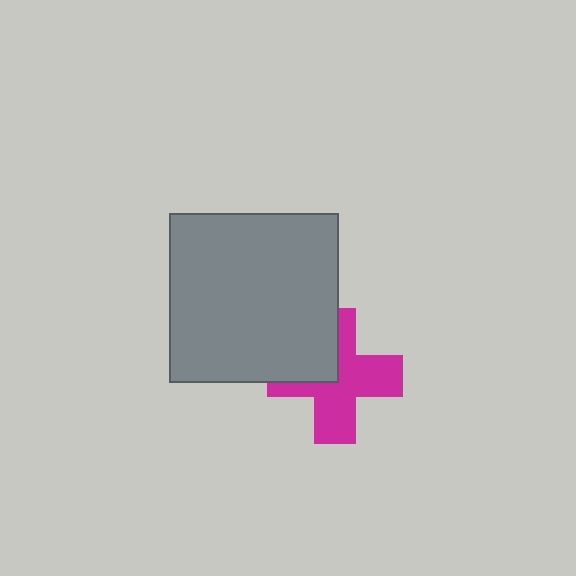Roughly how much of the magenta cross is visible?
Most of it is visible (roughly 66%).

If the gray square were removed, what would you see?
You would see the complete magenta cross.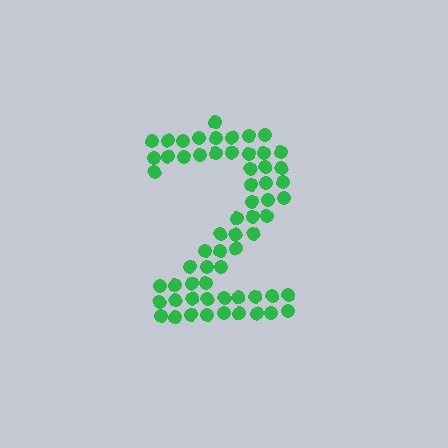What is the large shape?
The large shape is the digit 2.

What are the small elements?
The small elements are circles.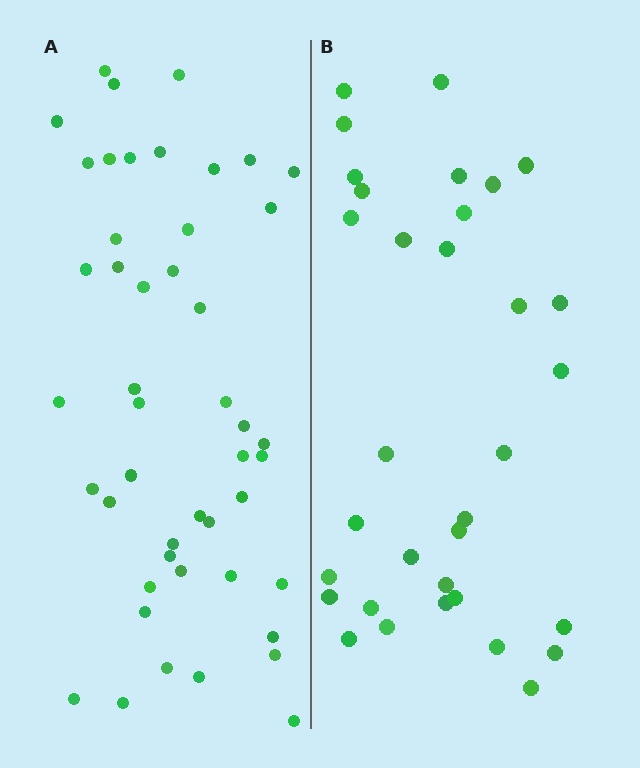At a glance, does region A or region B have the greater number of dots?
Region A (the left region) has more dots.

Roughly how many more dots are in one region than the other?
Region A has approximately 15 more dots than region B.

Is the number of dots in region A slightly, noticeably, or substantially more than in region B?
Region A has noticeably more, but not dramatically so. The ratio is roughly 1.4 to 1.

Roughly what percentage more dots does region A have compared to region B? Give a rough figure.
About 40% more.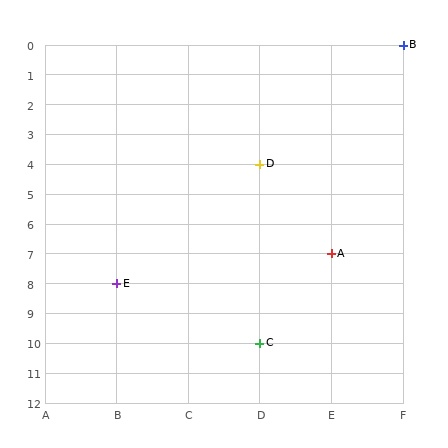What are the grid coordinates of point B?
Point B is at grid coordinates (F, 0).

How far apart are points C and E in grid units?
Points C and E are 2 columns and 2 rows apart (about 2.8 grid units diagonally).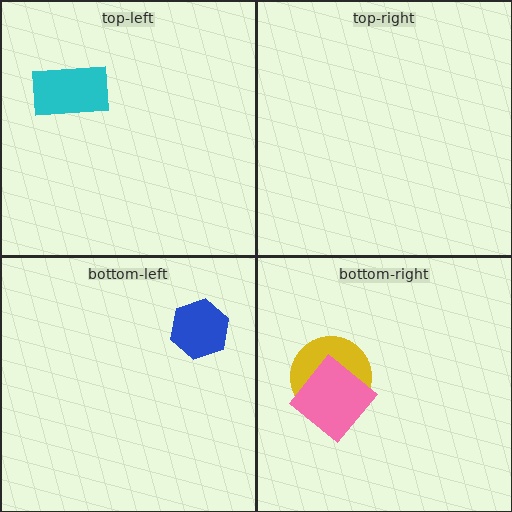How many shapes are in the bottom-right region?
2.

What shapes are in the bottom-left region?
The blue hexagon.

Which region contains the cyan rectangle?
The top-left region.